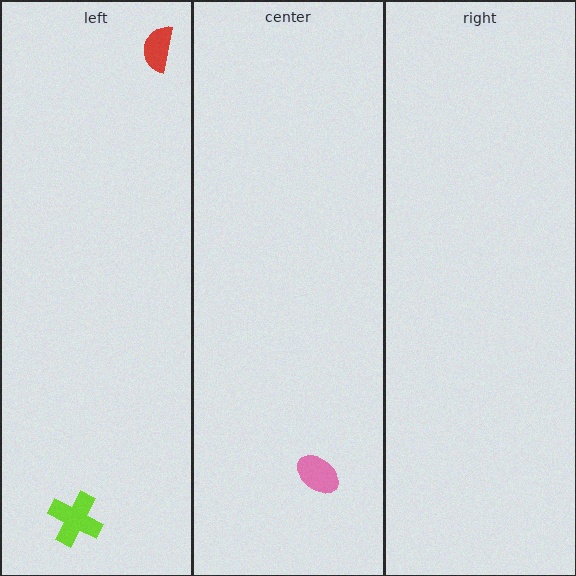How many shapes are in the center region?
1.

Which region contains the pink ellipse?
The center region.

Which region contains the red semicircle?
The left region.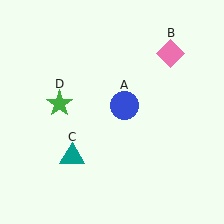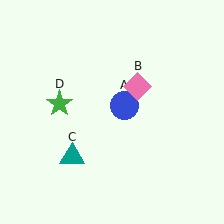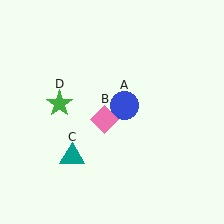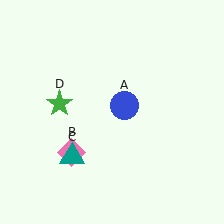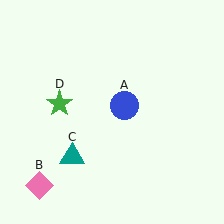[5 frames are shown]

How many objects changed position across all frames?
1 object changed position: pink diamond (object B).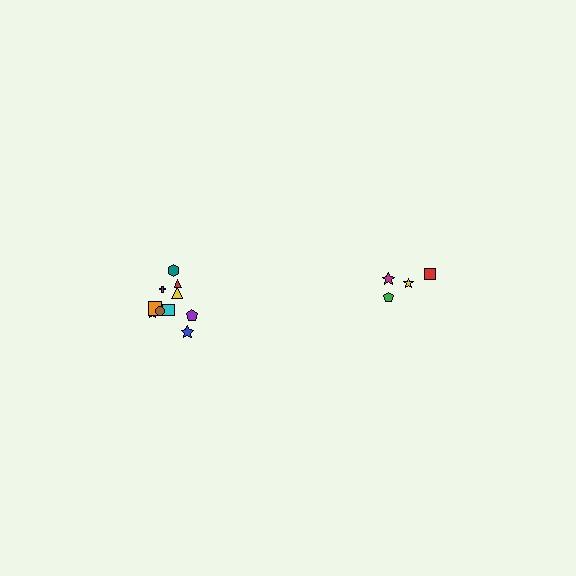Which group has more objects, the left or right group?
The left group.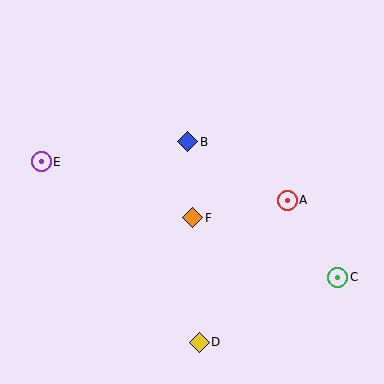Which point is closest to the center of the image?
Point F at (193, 218) is closest to the center.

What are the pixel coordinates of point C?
Point C is at (338, 277).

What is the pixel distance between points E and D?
The distance between E and D is 240 pixels.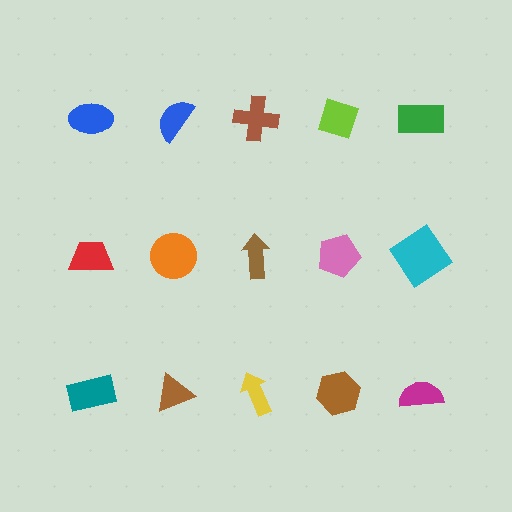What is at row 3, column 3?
A yellow arrow.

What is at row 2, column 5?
A cyan diamond.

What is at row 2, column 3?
A brown arrow.